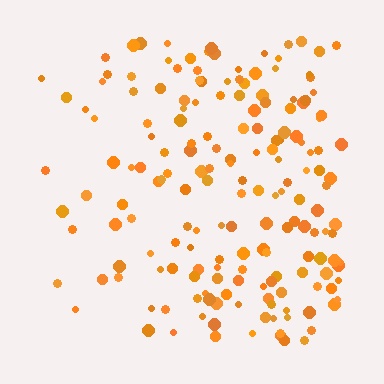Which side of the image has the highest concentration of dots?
The right.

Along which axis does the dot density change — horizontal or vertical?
Horizontal.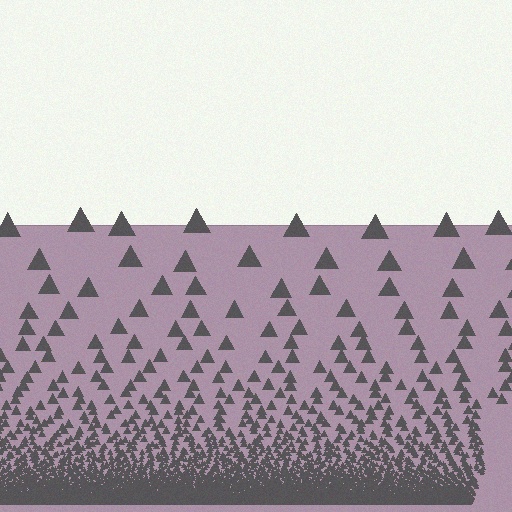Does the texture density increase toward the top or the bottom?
Density increases toward the bottom.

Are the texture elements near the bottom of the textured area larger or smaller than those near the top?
Smaller. The gradient is inverted — elements near the bottom are smaller and denser.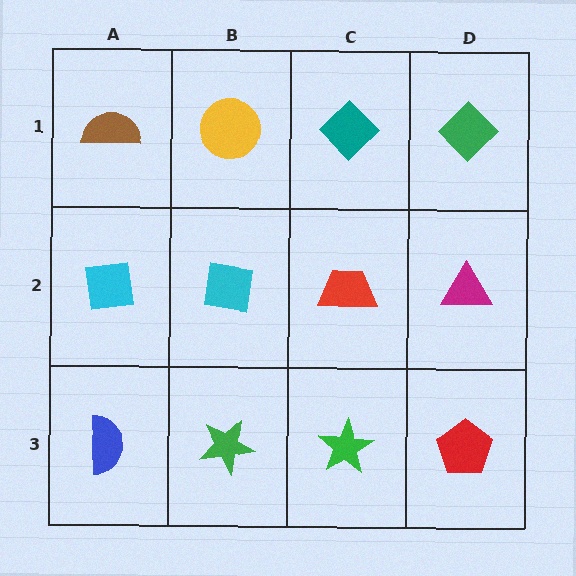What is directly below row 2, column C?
A green star.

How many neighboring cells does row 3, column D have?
2.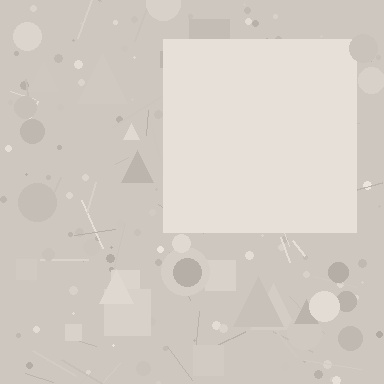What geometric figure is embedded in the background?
A square is embedded in the background.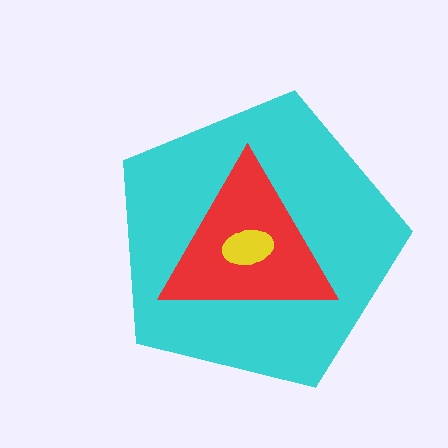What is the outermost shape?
The cyan pentagon.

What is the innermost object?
The yellow ellipse.